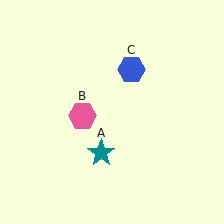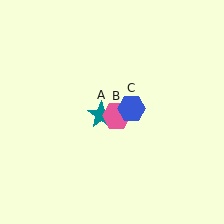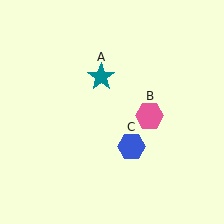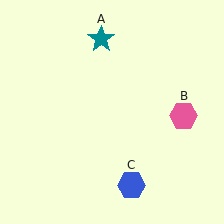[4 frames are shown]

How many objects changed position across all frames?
3 objects changed position: teal star (object A), pink hexagon (object B), blue hexagon (object C).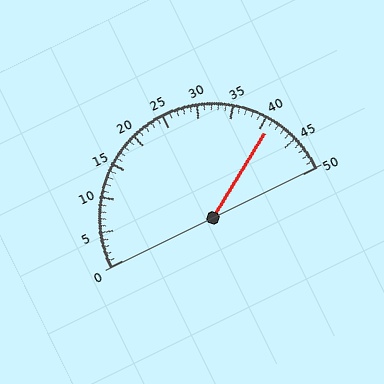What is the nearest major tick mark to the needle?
The nearest major tick mark is 40.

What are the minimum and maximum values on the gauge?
The gauge ranges from 0 to 50.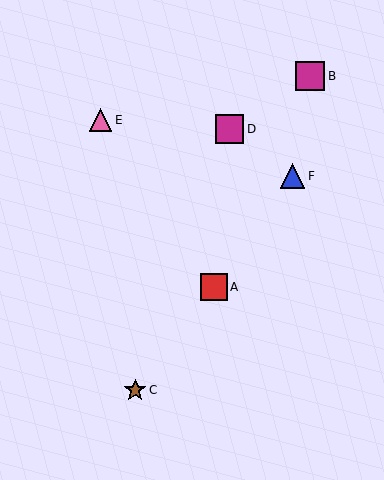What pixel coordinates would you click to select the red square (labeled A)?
Click at (214, 287) to select the red square A.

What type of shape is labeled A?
Shape A is a red square.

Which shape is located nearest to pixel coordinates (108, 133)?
The pink triangle (labeled E) at (100, 120) is nearest to that location.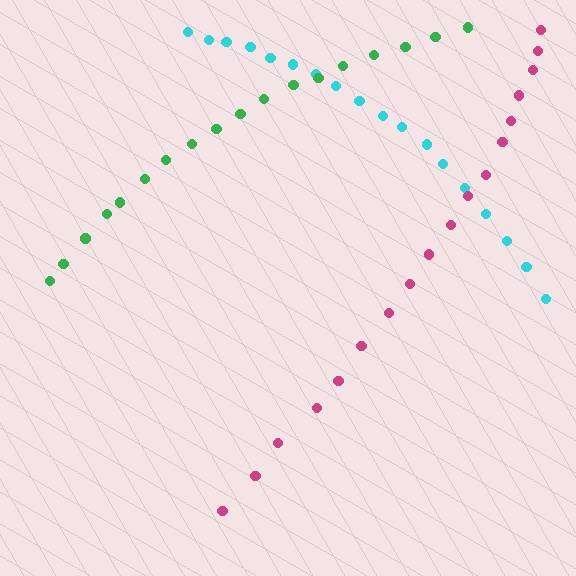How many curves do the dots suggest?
There are 3 distinct paths.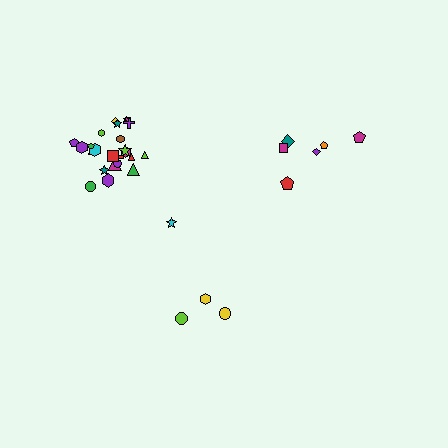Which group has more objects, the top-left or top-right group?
The top-left group.